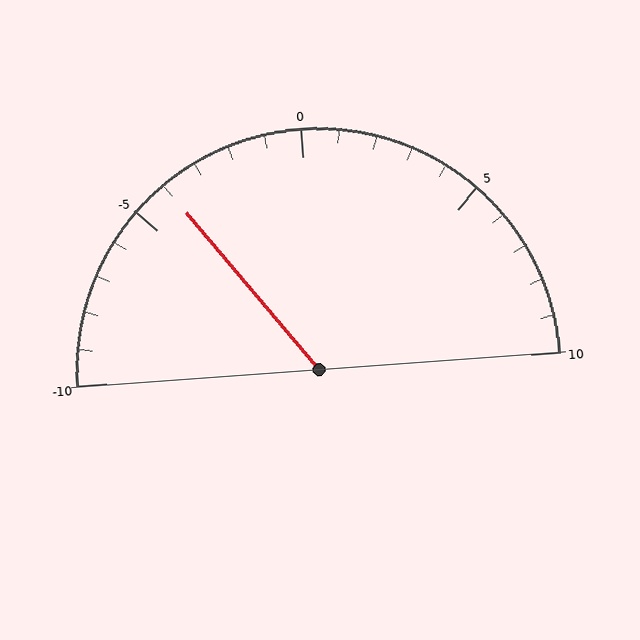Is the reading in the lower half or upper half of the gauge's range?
The reading is in the lower half of the range (-10 to 10).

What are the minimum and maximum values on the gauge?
The gauge ranges from -10 to 10.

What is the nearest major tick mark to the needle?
The nearest major tick mark is -5.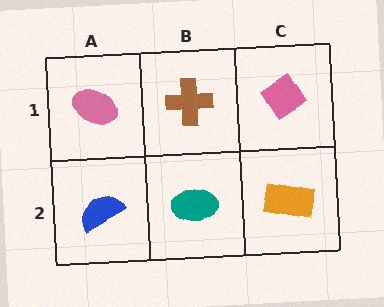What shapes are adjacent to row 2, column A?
A pink ellipse (row 1, column A), a teal ellipse (row 2, column B).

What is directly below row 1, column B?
A teal ellipse.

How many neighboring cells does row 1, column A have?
2.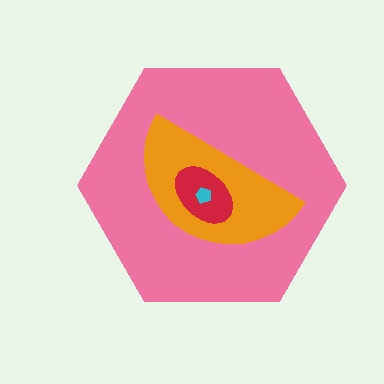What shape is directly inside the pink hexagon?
The orange semicircle.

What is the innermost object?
The cyan pentagon.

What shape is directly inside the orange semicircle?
The red ellipse.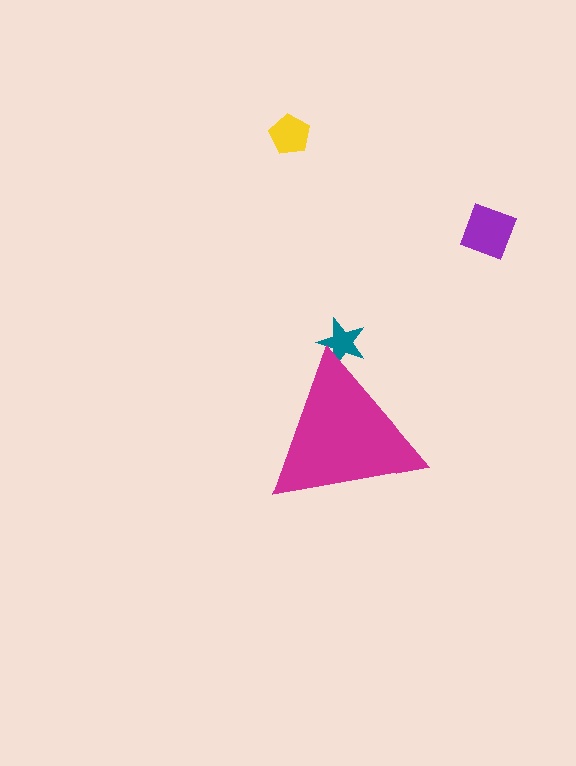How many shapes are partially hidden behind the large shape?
1 shape is partially hidden.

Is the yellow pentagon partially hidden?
No, the yellow pentagon is fully visible.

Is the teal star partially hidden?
Yes, the teal star is partially hidden behind the magenta triangle.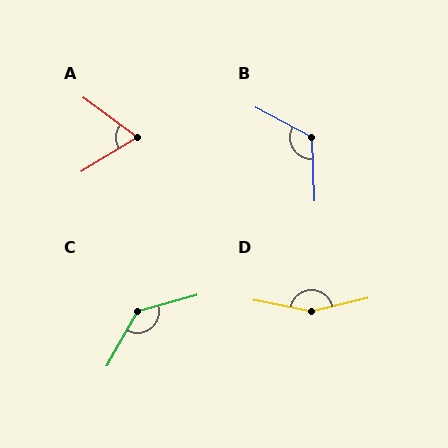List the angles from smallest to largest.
A (68°), B (120°), C (135°), D (155°).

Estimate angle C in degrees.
Approximately 135 degrees.